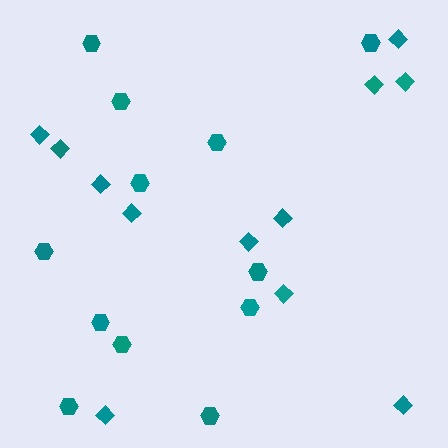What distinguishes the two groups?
There are 2 groups: one group of diamonds (12) and one group of hexagons (12).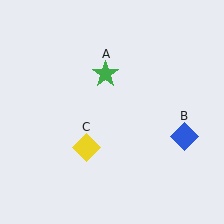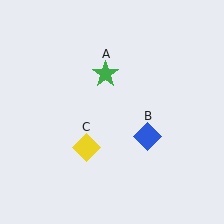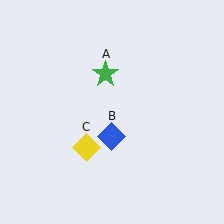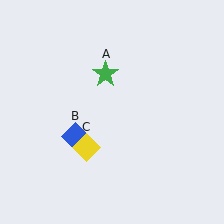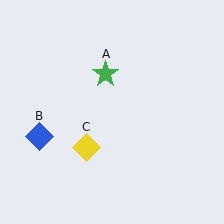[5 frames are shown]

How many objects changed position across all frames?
1 object changed position: blue diamond (object B).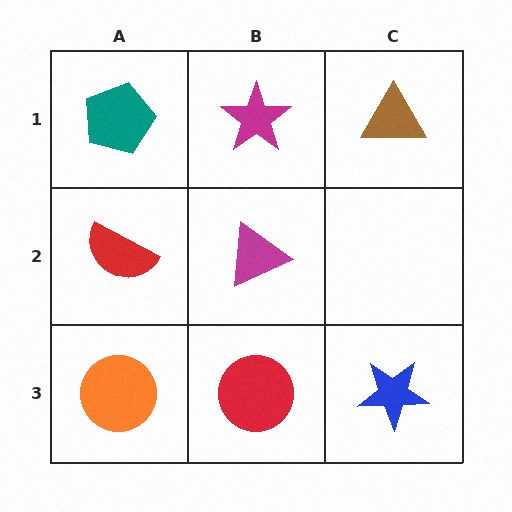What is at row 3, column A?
An orange circle.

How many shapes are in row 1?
3 shapes.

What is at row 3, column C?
A blue star.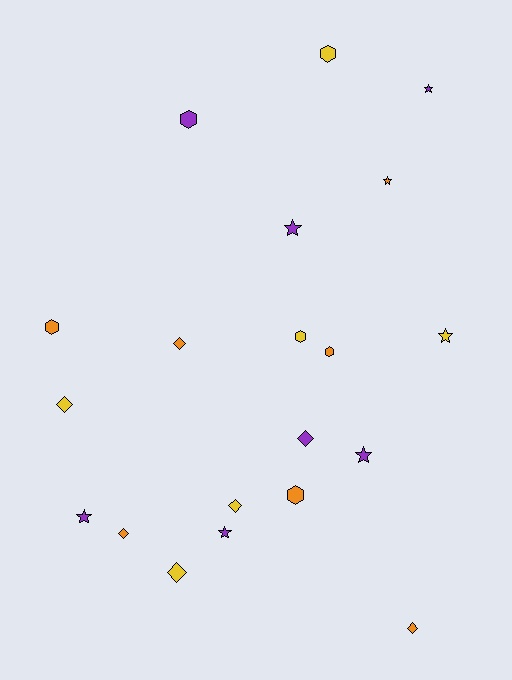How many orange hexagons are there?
There are 3 orange hexagons.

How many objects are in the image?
There are 20 objects.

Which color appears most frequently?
Purple, with 7 objects.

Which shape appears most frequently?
Diamond, with 7 objects.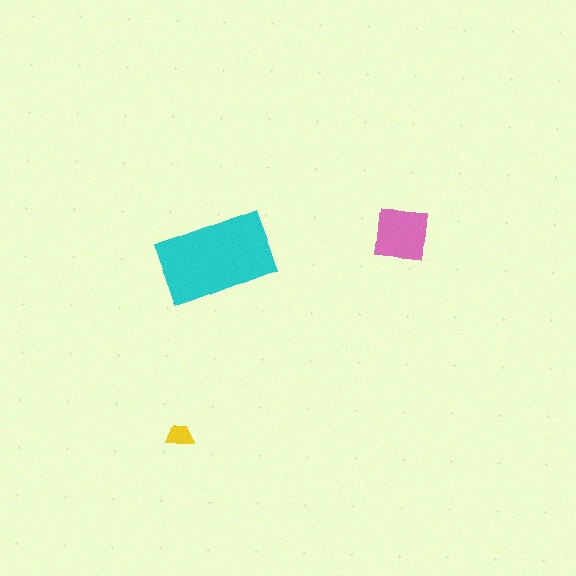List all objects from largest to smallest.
The cyan rectangle, the pink square, the yellow trapezoid.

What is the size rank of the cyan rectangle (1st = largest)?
1st.